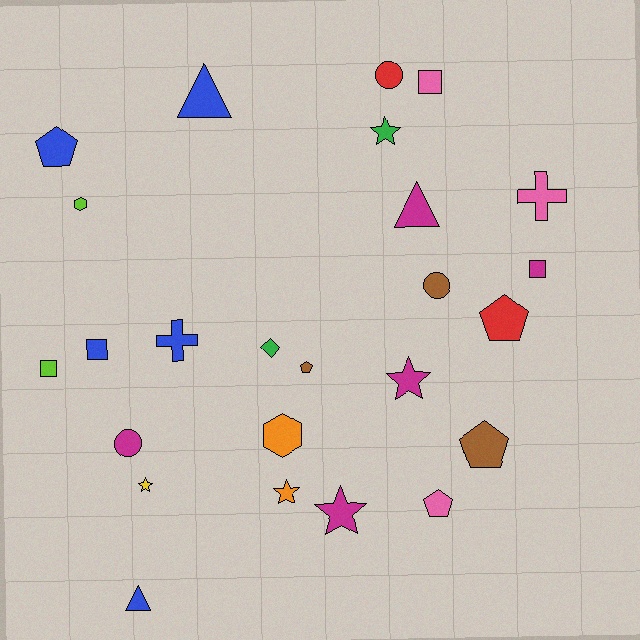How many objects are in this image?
There are 25 objects.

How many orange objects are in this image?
There are 2 orange objects.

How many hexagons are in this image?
There are 2 hexagons.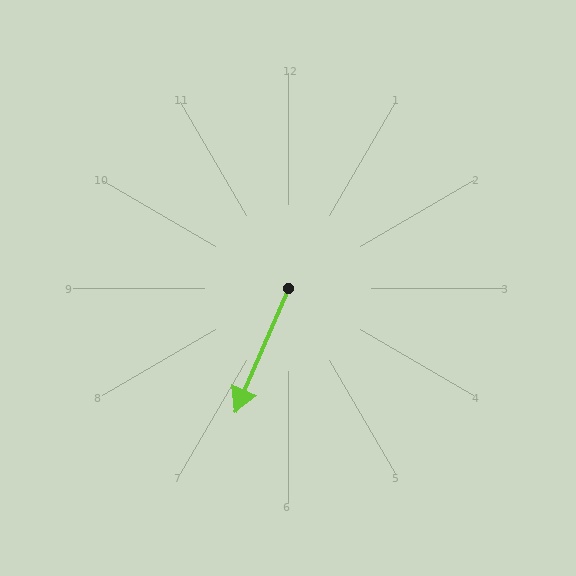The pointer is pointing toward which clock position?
Roughly 7 o'clock.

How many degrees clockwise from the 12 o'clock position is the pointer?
Approximately 203 degrees.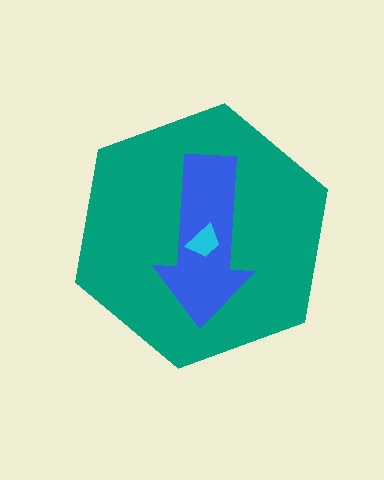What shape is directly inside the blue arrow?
The cyan trapezoid.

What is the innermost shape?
The cyan trapezoid.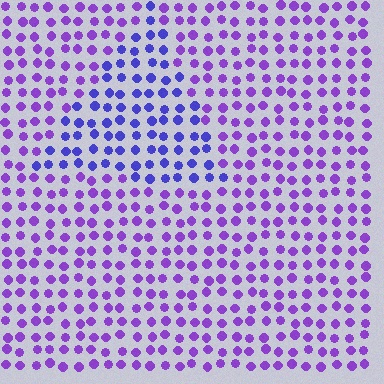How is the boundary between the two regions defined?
The boundary is defined purely by a slight shift in hue (about 31 degrees). Spacing, size, and orientation are identical on both sides.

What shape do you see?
I see a triangle.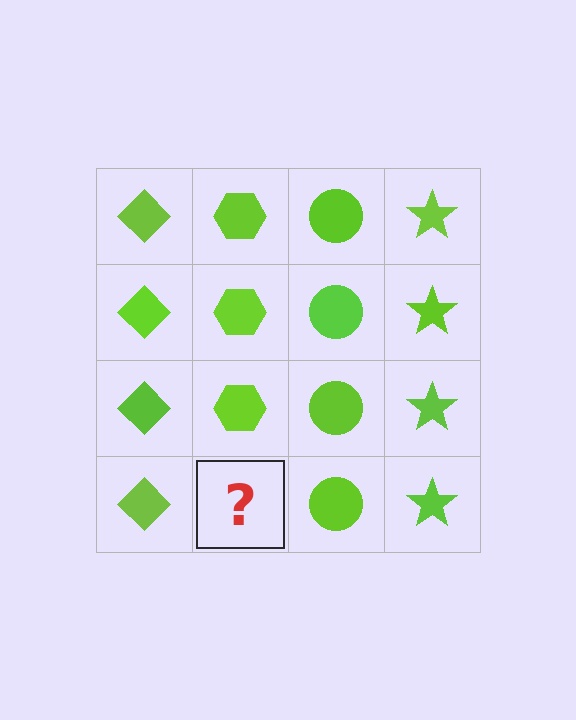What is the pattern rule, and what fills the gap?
The rule is that each column has a consistent shape. The gap should be filled with a lime hexagon.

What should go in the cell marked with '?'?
The missing cell should contain a lime hexagon.